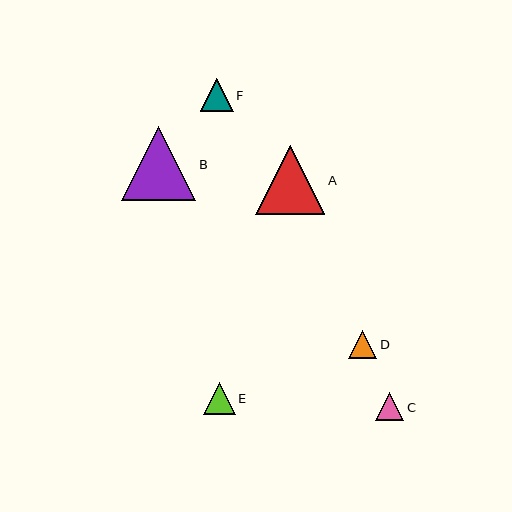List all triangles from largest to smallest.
From largest to smallest: B, A, F, E, C, D.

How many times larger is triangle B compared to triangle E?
Triangle B is approximately 2.3 times the size of triangle E.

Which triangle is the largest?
Triangle B is the largest with a size of approximately 74 pixels.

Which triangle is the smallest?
Triangle D is the smallest with a size of approximately 28 pixels.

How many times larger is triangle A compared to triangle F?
Triangle A is approximately 2.1 times the size of triangle F.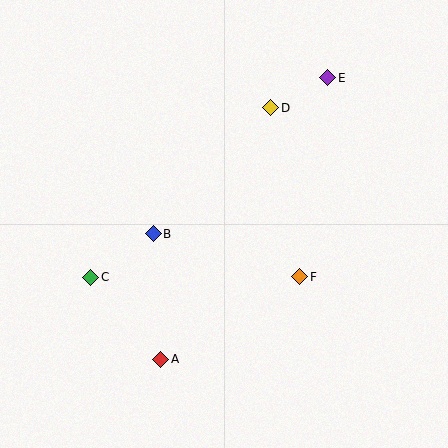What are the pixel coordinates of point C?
Point C is at (91, 277).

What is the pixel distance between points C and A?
The distance between C and A is 108 pixels.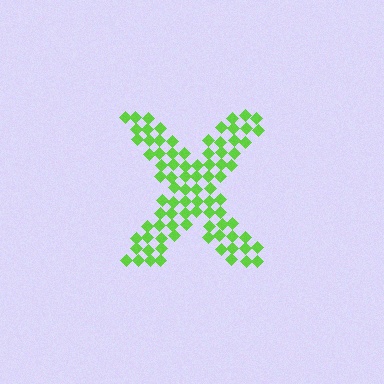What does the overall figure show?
The overall figure shows the letter X.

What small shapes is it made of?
It is made of small diamonds.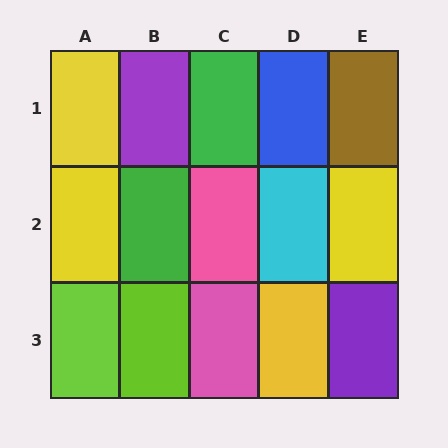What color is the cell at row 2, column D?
Cyan.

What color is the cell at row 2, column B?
Green.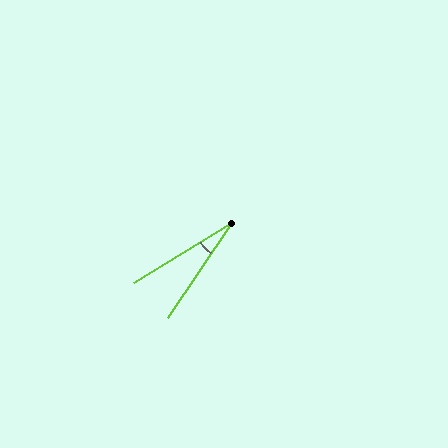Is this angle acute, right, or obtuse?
It is acute.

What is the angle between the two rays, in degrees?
Approximately 25 degrees.